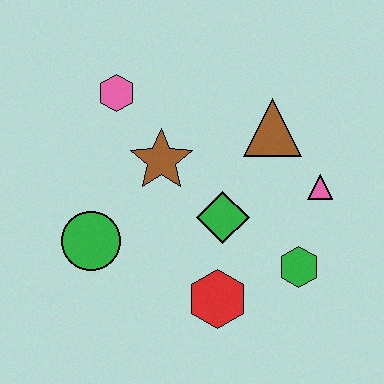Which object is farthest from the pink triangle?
The green circle is farthest from the pink triangle.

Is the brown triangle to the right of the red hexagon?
Yes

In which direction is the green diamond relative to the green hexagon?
The green diamond is to the left of the green hexagon.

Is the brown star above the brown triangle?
No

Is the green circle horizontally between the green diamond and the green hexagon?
No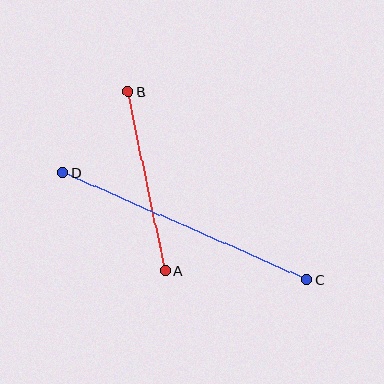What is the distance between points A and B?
The distance is approximately 183 pixels.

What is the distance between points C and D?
The distance is approximately 267 pixels.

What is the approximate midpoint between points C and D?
The midpoint is at approximately (185, 226) pixels.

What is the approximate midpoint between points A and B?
The midpoint is at approximately (147, 181) pixels.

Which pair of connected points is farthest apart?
Points C and D are farthest apart.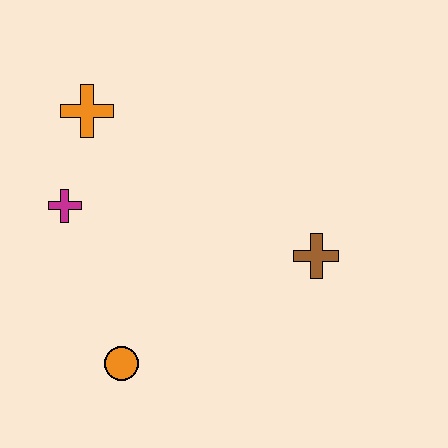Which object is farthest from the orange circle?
The orange cross is farthest from the orange circle.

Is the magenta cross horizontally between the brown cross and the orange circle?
No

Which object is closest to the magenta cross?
The orange cross is closest to the magenta cross.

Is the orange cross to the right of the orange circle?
No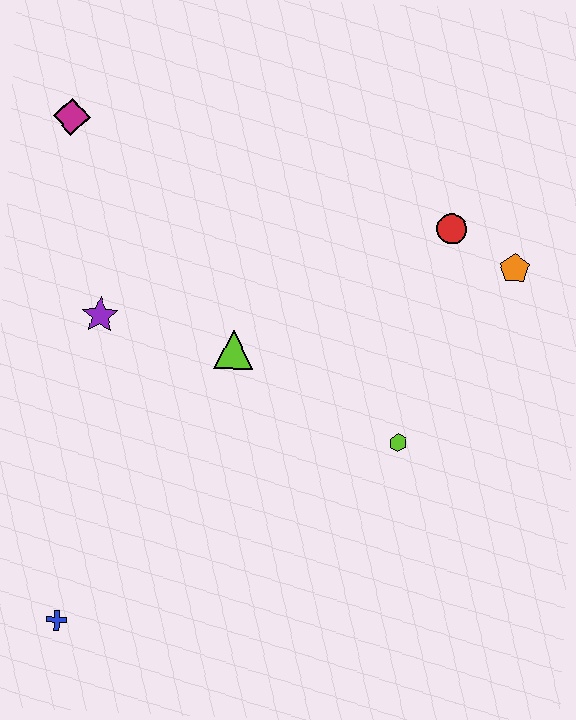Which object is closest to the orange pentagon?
The red circle is closest to the orange pentagon.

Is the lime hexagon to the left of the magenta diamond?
No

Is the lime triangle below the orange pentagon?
Yes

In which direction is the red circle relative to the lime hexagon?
The red circle is above the lime hexagon.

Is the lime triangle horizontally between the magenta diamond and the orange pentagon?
Yes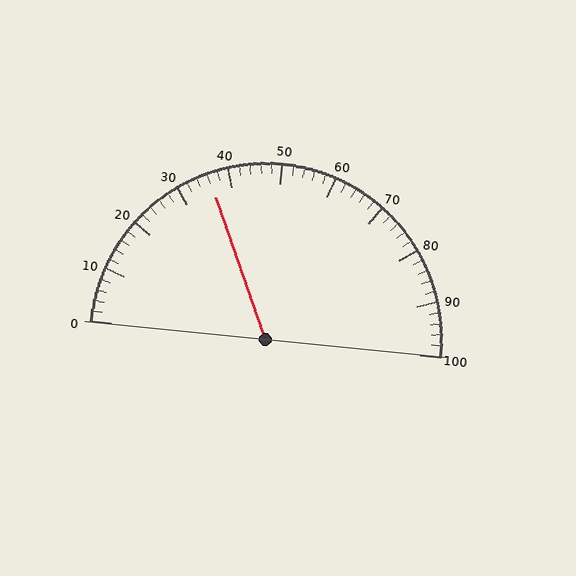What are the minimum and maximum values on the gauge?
The gauge ranges from 0 to 100.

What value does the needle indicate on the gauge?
The needle indicates approximately 36.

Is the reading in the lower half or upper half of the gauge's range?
The reading is in the lower half of the range (0 to 100).